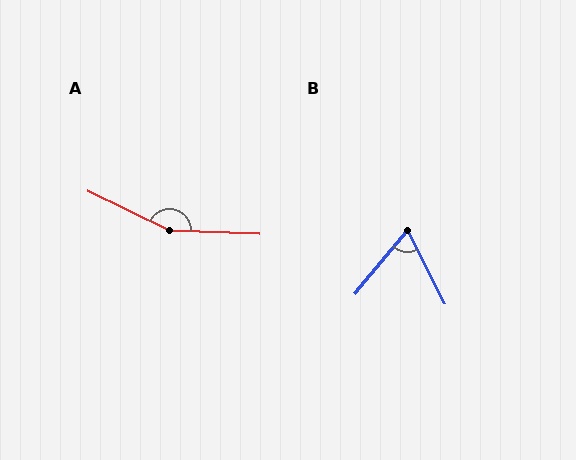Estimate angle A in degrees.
Approximately 156 degrees.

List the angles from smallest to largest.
B (67°), A (156°).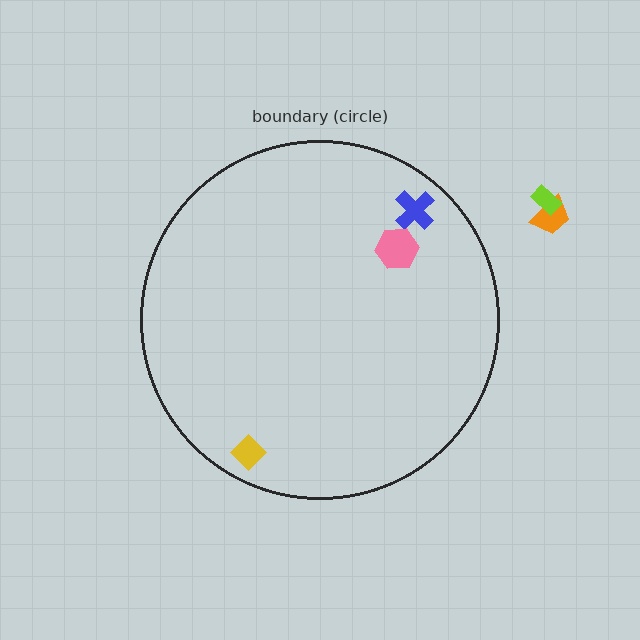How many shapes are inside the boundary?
3 inside, 2 outside.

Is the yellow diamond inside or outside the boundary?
Inside.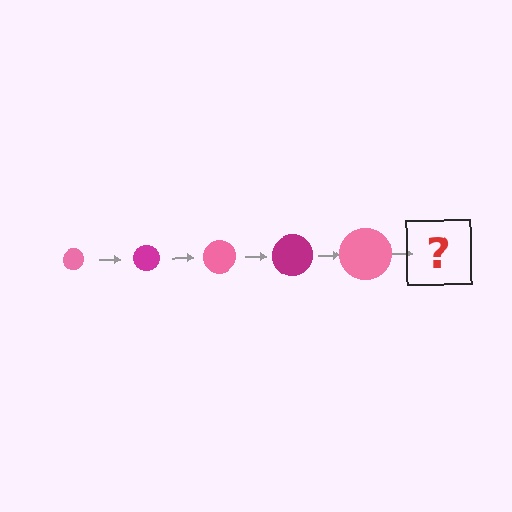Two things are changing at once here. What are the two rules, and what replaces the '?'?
The two rules are that the circle grows larger each step and the color cycles through pink and magenta. The '?' should be a magenta circle, larger than the previous one.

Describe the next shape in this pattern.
It should be a magenta circle, larger than the previous one.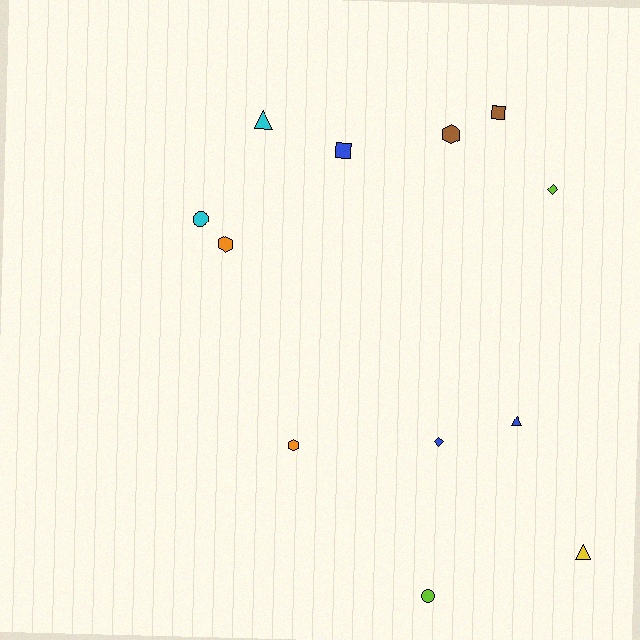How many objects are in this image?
There are 12 objects.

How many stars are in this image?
There are no stars.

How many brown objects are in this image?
There are 2 brown objects.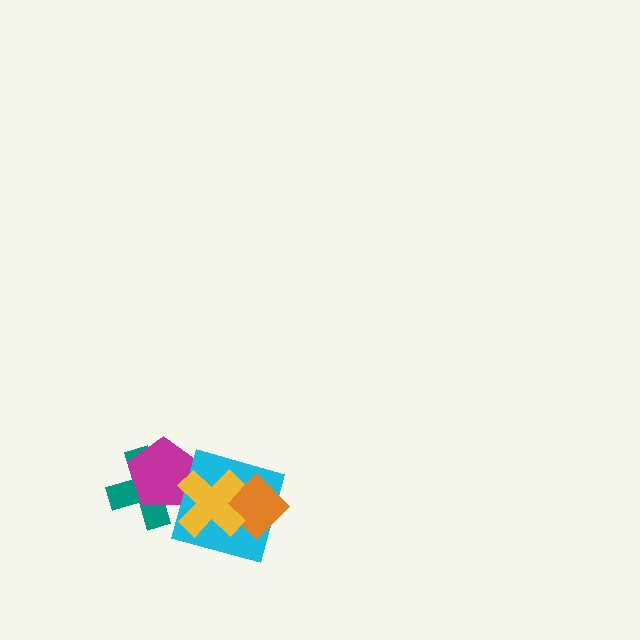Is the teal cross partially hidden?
Yes, it is partially covered by another shape.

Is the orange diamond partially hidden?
Yes, it is partially covered by another shape.